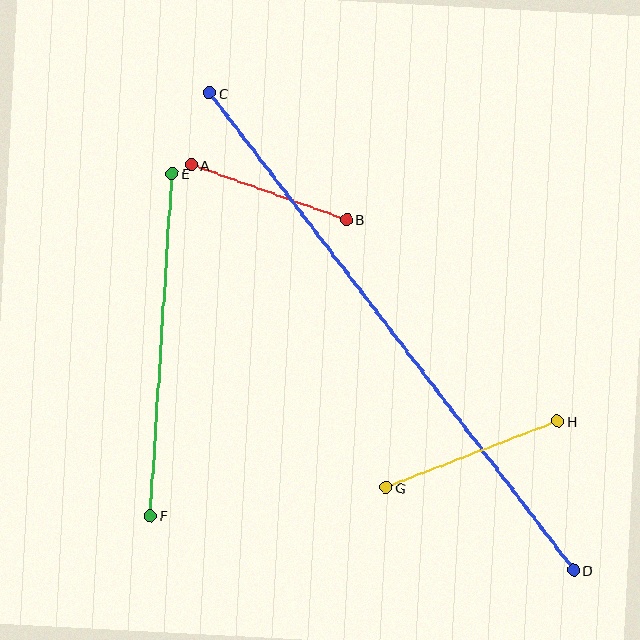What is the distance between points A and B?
The distance is approximately 165 pixels.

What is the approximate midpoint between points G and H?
The midpoint is at approximately (472, 454) pixels.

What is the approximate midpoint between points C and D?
The midpoint is at approximately (392, 332) pixels.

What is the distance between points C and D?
The distance is approximately 601 pixels.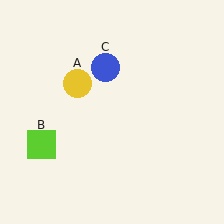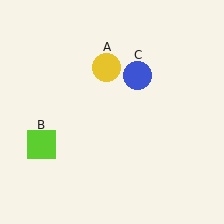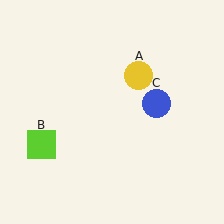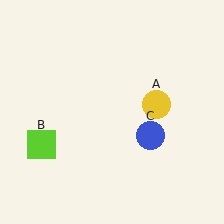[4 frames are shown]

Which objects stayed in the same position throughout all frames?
Lime square (object B) remained stationary.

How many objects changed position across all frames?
2 objects changed position: yellow circle (object A), blue circle (object C).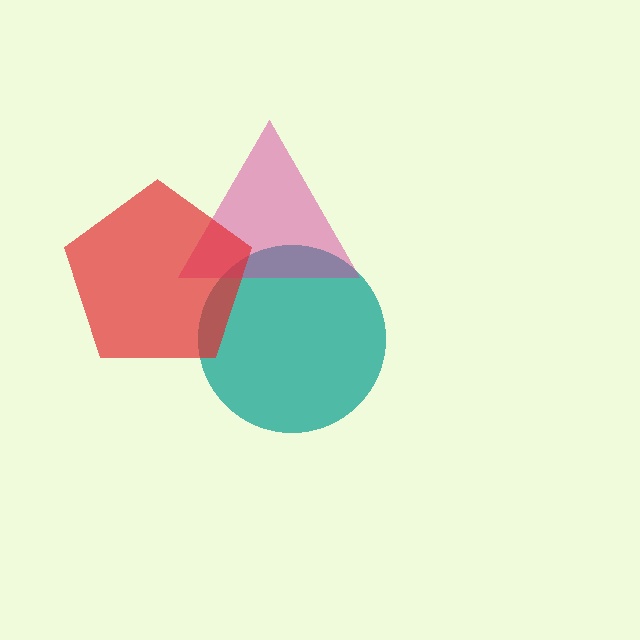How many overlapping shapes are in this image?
There are 3 overlapping shapes in the image.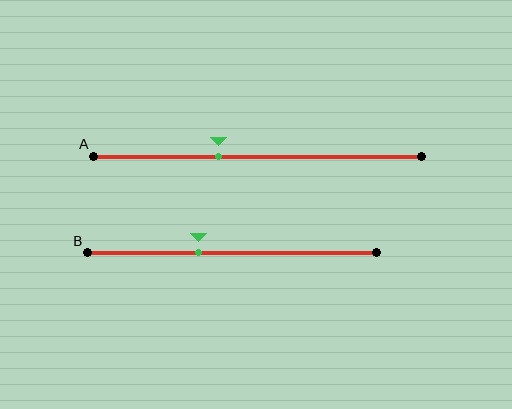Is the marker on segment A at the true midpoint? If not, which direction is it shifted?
No, the marker on segment A is shifted to the left by about 12% of the segment length.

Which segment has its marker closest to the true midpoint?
Segment B has its marker closest to the true midpoint.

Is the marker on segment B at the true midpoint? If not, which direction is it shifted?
No, the marker on segment B is shifted to the left by about 12% of the segment length.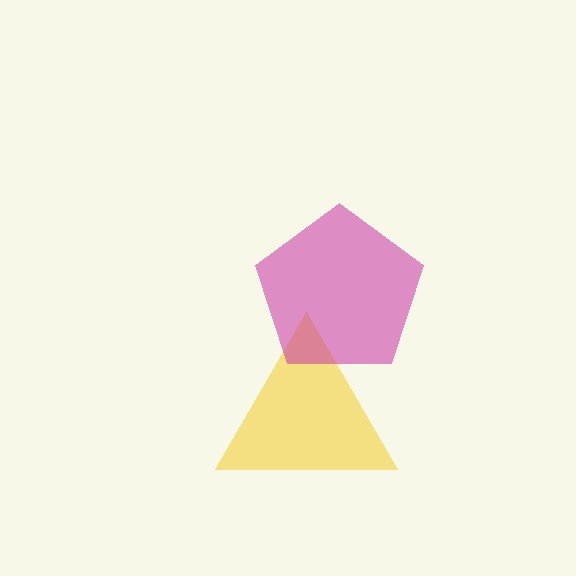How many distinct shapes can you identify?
There are 2 distinct shapes: a yellow triangle, a magenta pentagon.